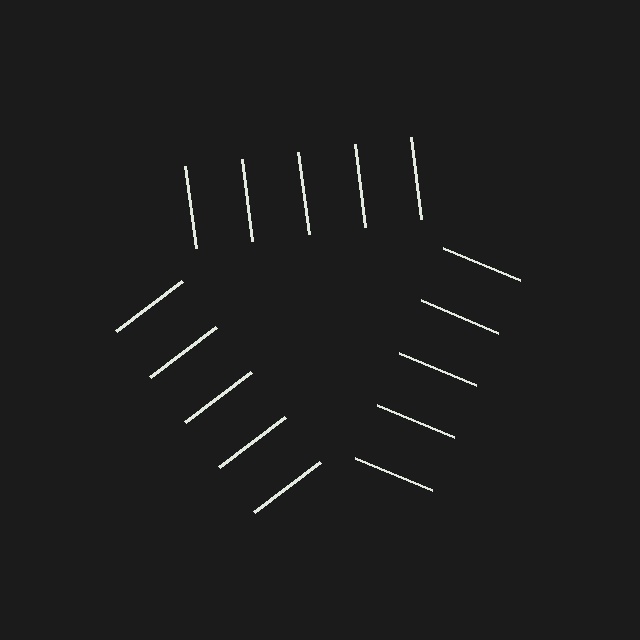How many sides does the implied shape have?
3 sides — the line-ends trace a triangle.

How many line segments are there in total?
15 — 5 along each of the 3 edges.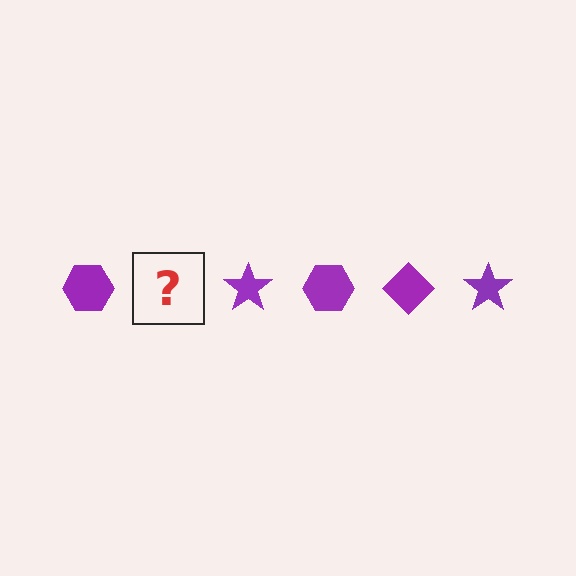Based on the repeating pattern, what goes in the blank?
The blank should be a purple diamond.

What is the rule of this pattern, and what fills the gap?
The rule is that the pattern cycles through hexagon, diamond, star shapes in purple. The gap should be filled with a purple diamond.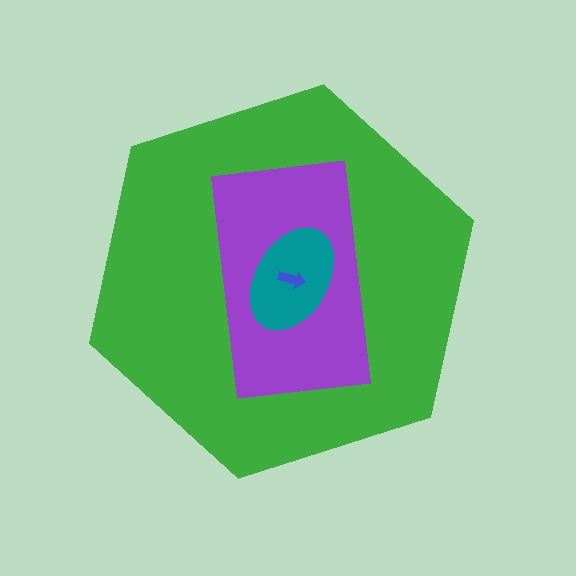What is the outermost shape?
The green hexagon.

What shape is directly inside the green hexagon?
The purple rectangle.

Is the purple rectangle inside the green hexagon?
Yes.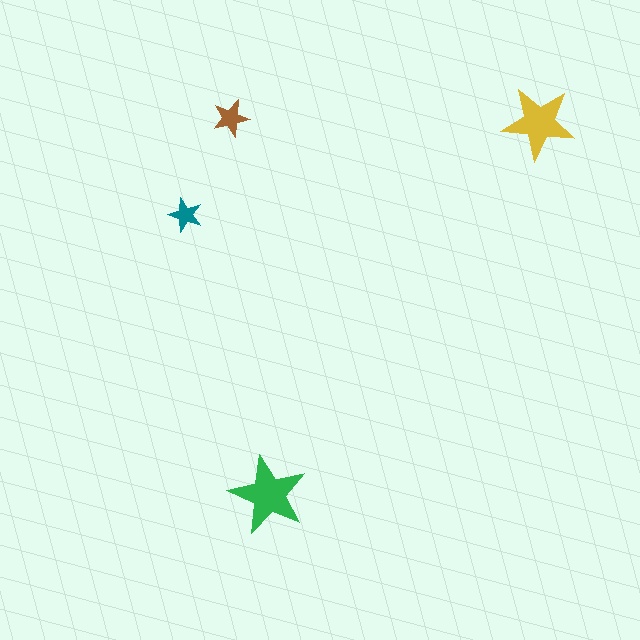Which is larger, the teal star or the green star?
The green one.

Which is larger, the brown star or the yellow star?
The yellow one.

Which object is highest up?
The brown star is topmost.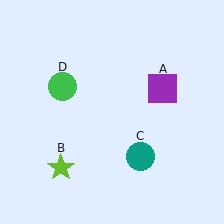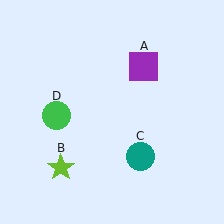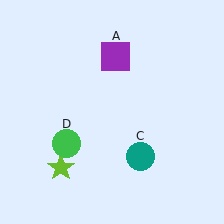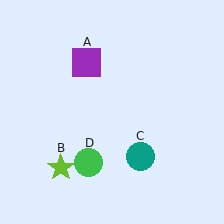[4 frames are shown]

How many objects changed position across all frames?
2 objects changed position: purple square (object A), green circle (object D).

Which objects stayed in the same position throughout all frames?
Lime star (object B) and teal circle (object C) remained stationary.